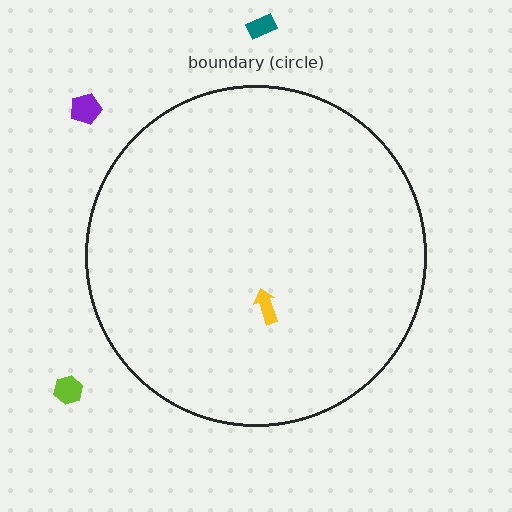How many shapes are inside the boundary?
1 inside, 3 outside.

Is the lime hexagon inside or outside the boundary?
Outside.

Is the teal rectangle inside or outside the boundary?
Outside.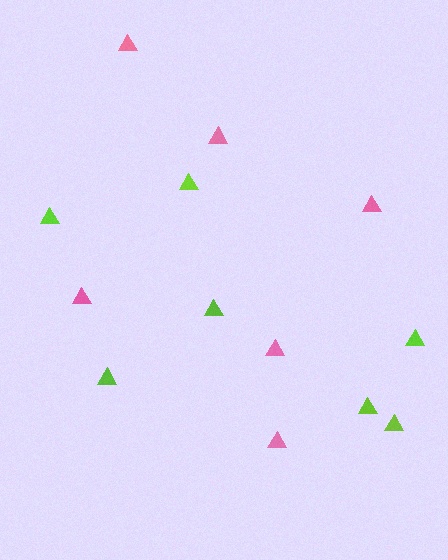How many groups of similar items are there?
There are 2 groups: one group of pink triangles (6) and one group of lime triangles (7).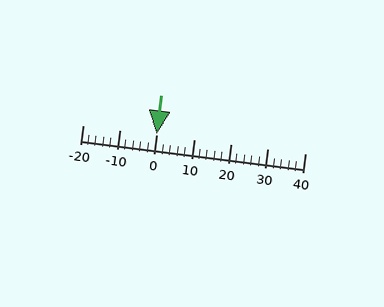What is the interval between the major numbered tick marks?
The major tick marks are spaced 10 units apart.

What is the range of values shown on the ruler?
The ruler shows values from -20 to 40.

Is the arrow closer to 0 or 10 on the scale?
The arrow is closer to 0.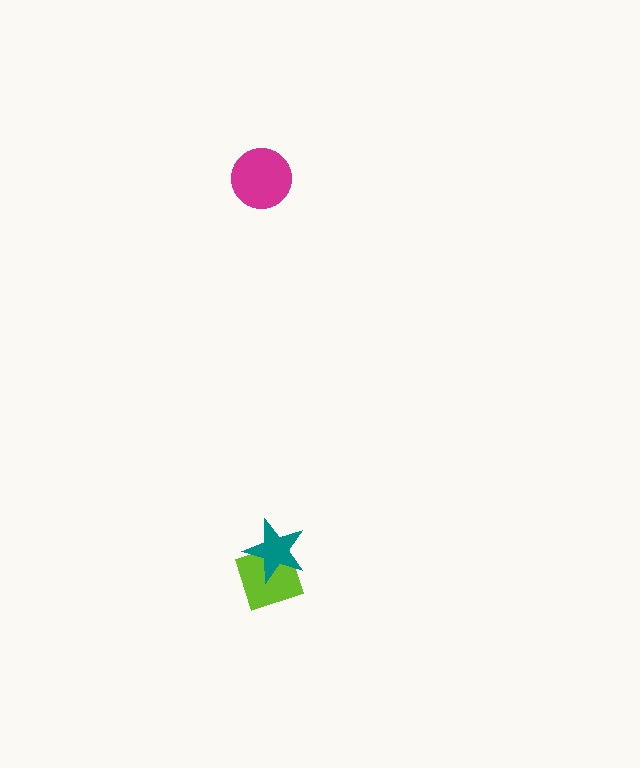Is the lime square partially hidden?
Yes, it is partially covered by another shape.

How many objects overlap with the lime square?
1 object overlaps with the lime square.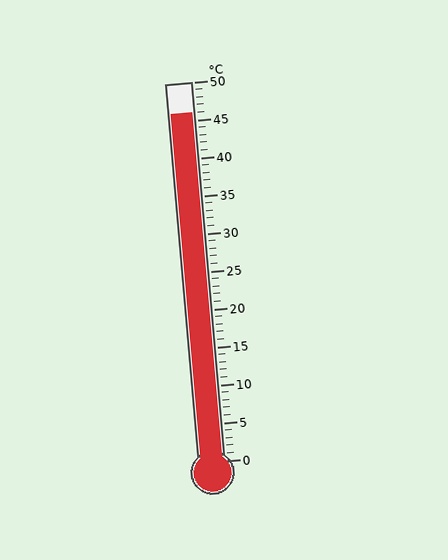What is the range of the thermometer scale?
The thermometer scale ranges from 0°C to 50°C.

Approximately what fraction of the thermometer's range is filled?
The thermometer is filled to approximately 90% of its range.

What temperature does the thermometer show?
The thermometer shows approximately 46°C.